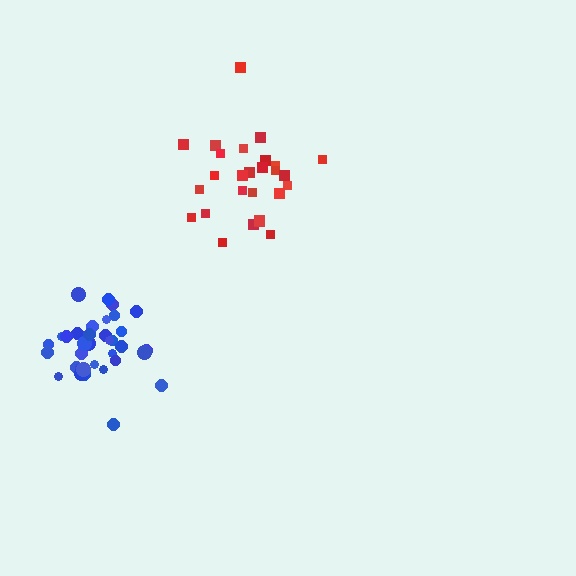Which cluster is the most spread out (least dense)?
Red.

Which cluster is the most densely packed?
Blue.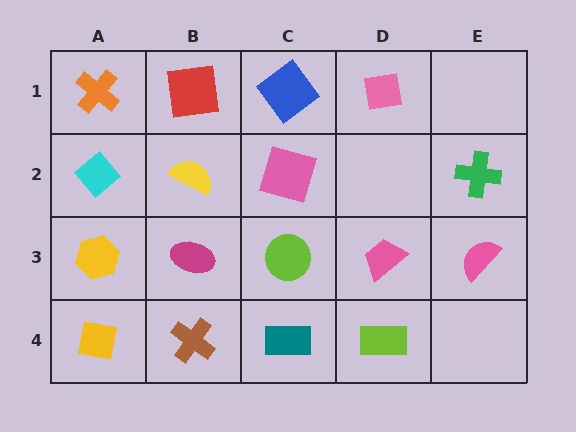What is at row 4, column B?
A brown cross.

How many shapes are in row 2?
4 shapes.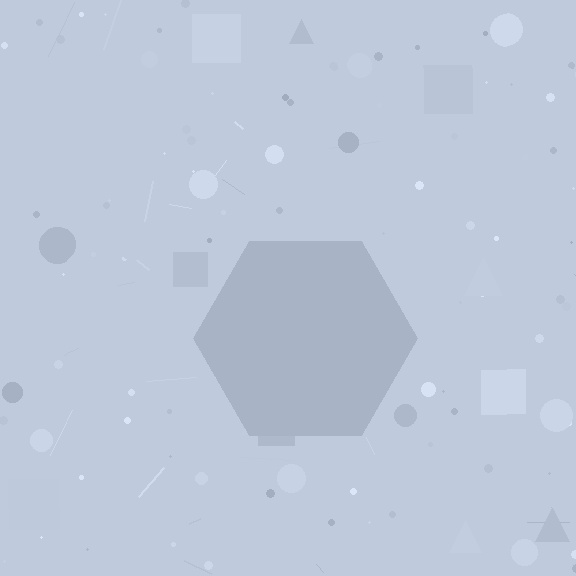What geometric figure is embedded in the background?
A hexagon is embedded in the background.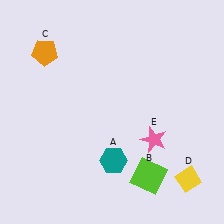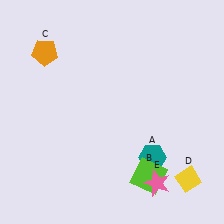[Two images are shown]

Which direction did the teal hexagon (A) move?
The teal hexagon (A) moved right.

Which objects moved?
The objects that moved are: the teal hexagon (A), the pink star (E).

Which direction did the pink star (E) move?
The pink star (E) moved down.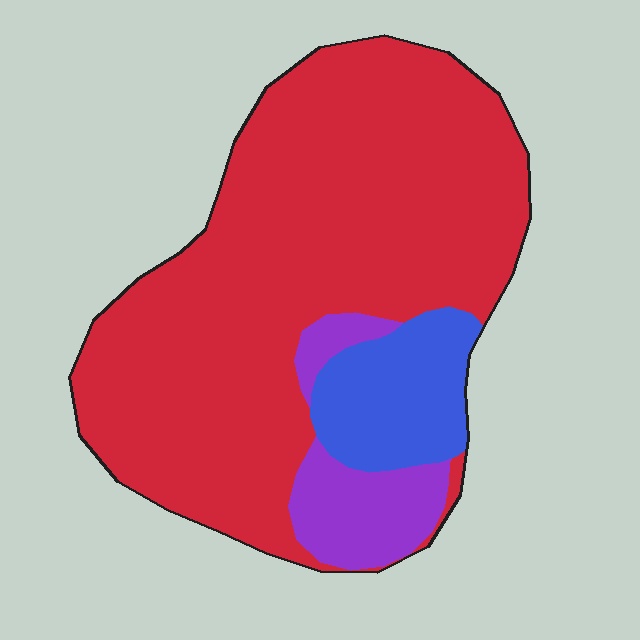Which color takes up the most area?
Red, at roughly 75%.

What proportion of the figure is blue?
Blue takes up less than a sixth of the figure.